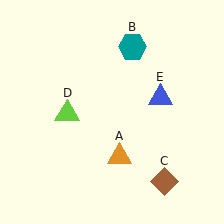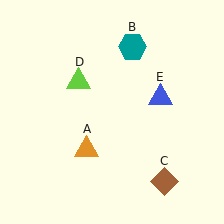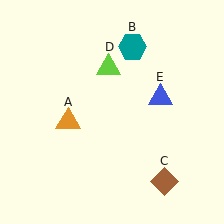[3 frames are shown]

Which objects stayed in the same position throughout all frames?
Teal hexagon (object B) and brown diamond (object C) and blue triangle (object E) remained stationary.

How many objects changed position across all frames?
2 objects changed position: orange triangle (object A), lime triangle (object D).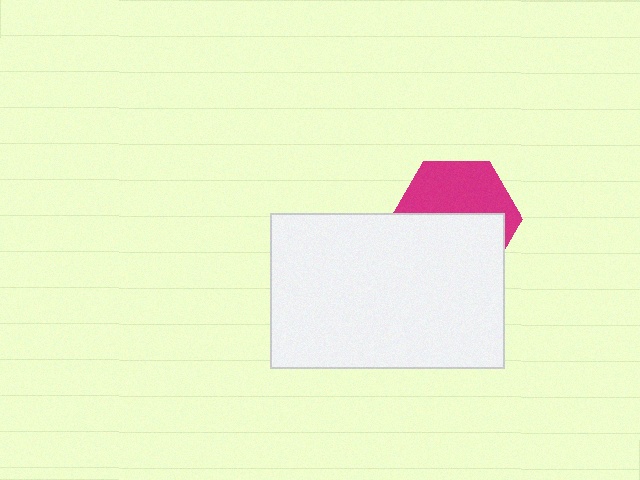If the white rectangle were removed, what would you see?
You would see the complete magenta hexagon.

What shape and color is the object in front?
The object in front is a white rectangle.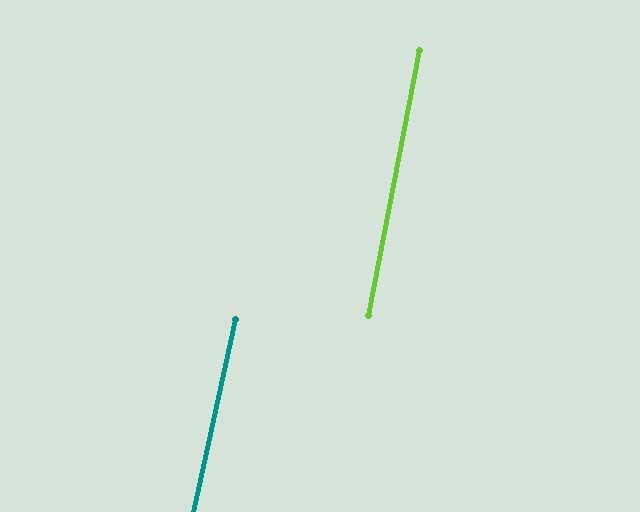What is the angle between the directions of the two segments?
Approximately 2 degrees.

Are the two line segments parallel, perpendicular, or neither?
Parallel — their directions differ by only 1.6°.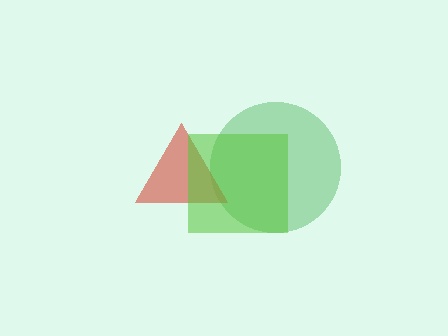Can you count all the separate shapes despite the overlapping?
Yes, there are 3 separate shapes.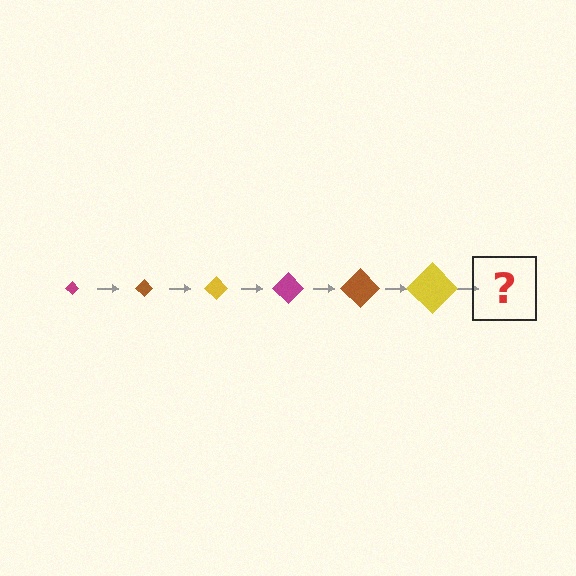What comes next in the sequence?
The next element should be a magenta diamond, larger than the previous one.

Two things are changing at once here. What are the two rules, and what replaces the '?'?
The two rules are that the diamond grows larger each step and the color cycles through magenta, brown, and yellow. The '?' should be a magenta diamond, larger than the previous one.